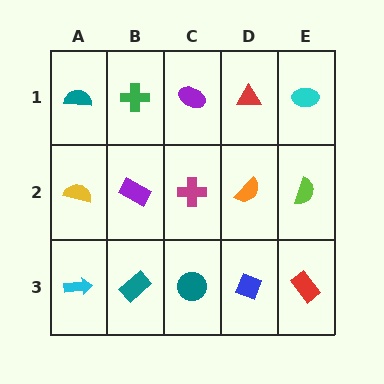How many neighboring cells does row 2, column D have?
4.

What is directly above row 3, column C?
A magenta cross.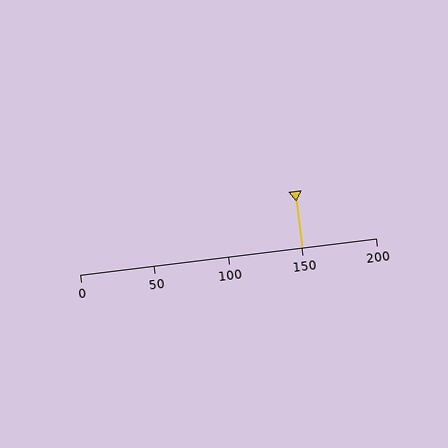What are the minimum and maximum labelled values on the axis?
The axis runs from 0 to 200.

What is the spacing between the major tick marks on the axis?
The major ticks are spaced 50 apart.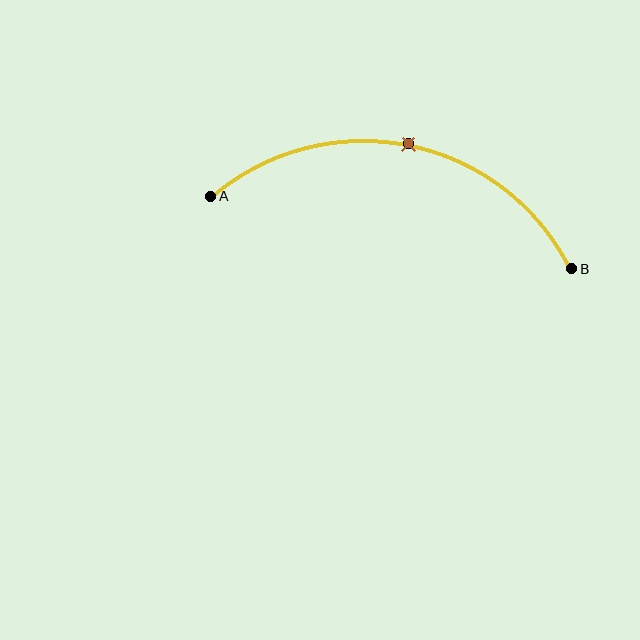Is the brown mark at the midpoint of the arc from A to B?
Yes. The brown mark lies on the arc at equal arc-length from both A and B — it is the arc midpoint.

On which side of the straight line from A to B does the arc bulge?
The arc bulges above the straight line connecting A and B.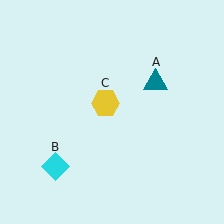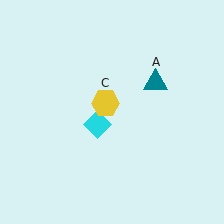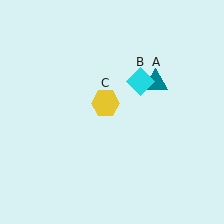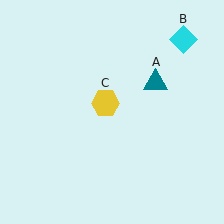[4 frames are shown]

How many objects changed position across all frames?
1 object changed position: cyan diamond (object B).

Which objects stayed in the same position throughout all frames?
Teal triangle (object A) and yellow hexagon (object C) remained stationary.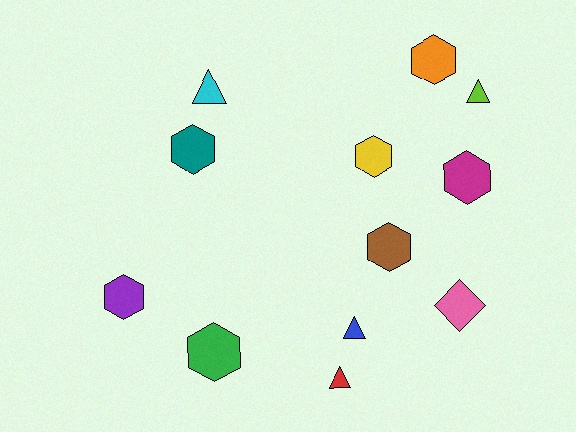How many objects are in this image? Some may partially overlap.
There are 12 objects.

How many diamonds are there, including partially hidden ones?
There is 1 diamond.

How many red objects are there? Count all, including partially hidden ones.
There is 1 red object.